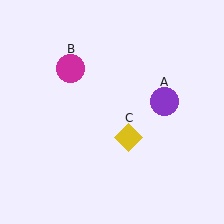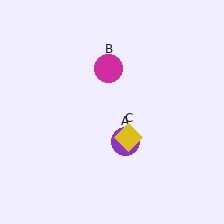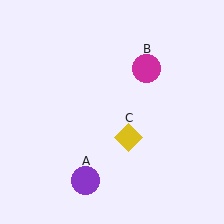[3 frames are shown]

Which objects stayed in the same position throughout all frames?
Yellow diamond (object C) remained stationary.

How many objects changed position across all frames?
2 objects changed position: purple circle (object A), magenta circle (object B).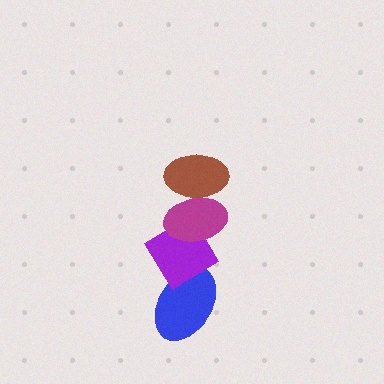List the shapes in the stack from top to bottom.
From top to bottom: the brown ellipse, the magenta ellipse, the purple diamond, the blue ellipse.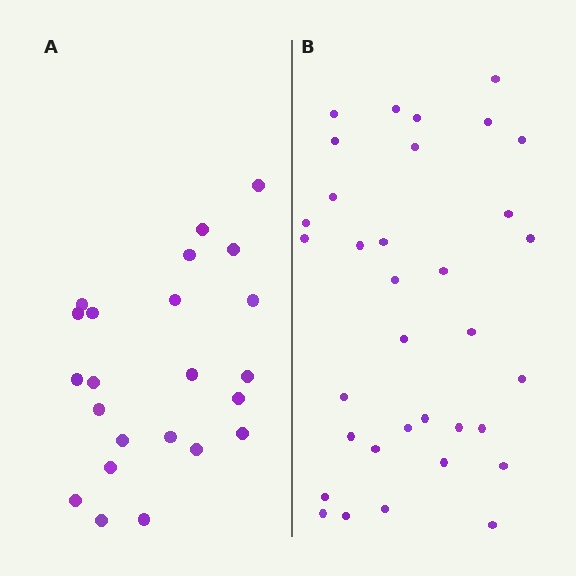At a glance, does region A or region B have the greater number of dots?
Region B (the right region) has more dots.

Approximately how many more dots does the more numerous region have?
Region B has roughly 12 or so more dots than region A.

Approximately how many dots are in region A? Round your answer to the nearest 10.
About 20 dots. (The exact count is 23, which rounds to 20.)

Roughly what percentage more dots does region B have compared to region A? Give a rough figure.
About 50% more.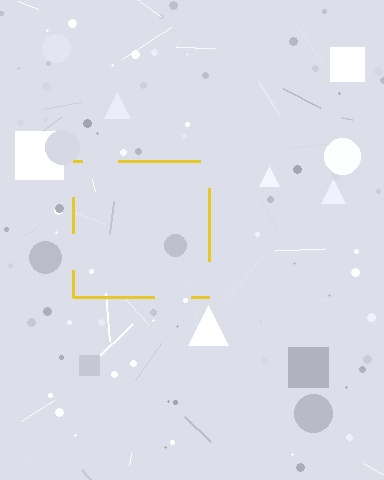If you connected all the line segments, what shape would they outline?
They would outline a square.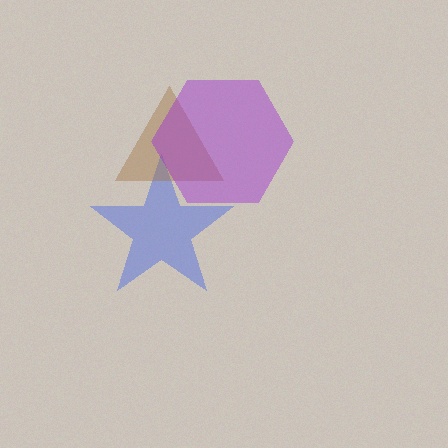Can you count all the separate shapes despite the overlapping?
Yes, there are 3 separate shapes.